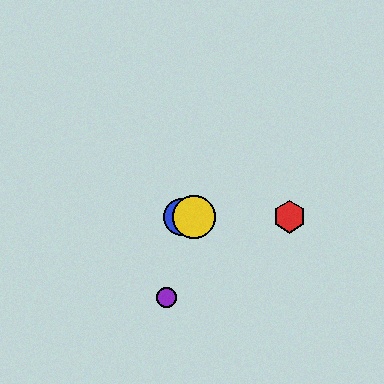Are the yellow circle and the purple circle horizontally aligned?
No, the yellow circle is at y≈217 and the purple circle is at y≈297.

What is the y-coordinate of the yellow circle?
The yellow circle is at y≈217.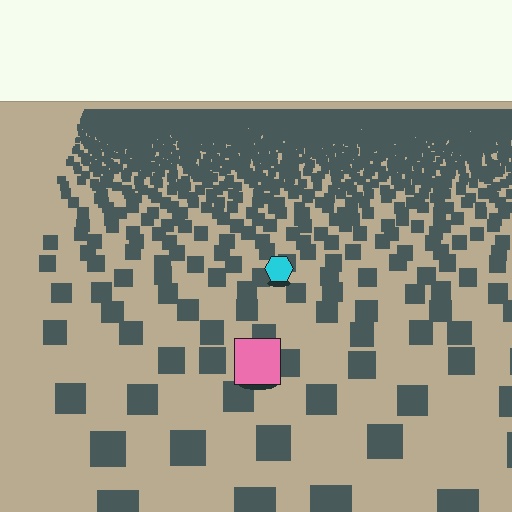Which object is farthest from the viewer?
The cyan hexagon is farthest from the viewer. It appears smaller and the ground texture around it is denser.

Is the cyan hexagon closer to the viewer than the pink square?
No. The pink square is closer — you can tell from the texture gradient: the ground texture is coarser near it.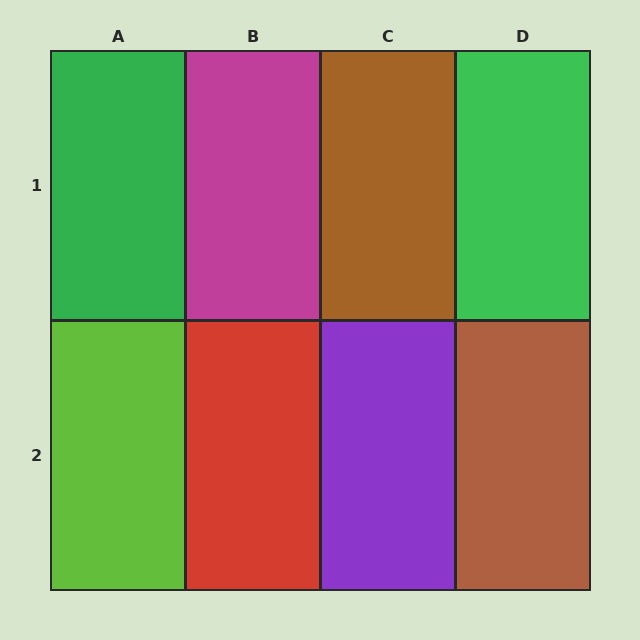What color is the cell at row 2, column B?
Red.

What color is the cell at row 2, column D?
Brown.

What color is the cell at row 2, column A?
Lime.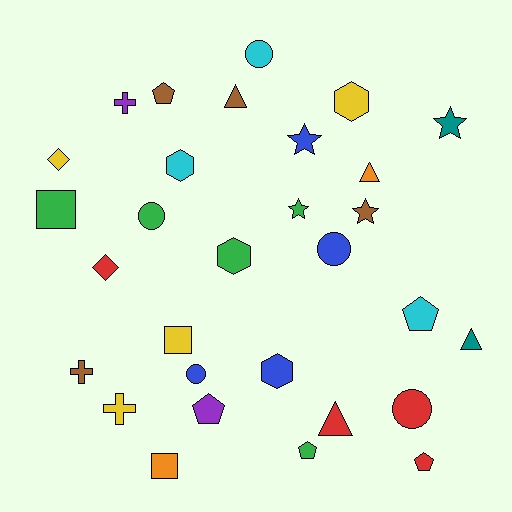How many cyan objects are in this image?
There are 3 cyan objects.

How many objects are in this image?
There are 30 objects.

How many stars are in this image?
There are 4 stars.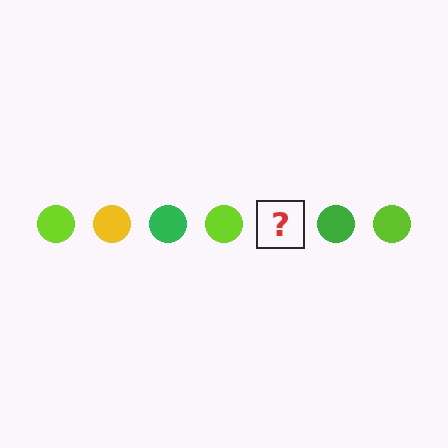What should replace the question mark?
The question mark should be replaced with a yellow circle.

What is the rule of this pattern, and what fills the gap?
The rule is that the pattern cycles through lime, yellow, green circles. The gap should be filled with a yellow circle.